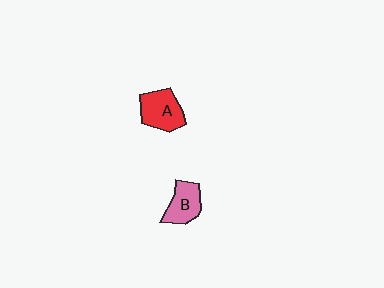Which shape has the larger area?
Shape A (red).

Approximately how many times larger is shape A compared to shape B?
Approximately 1.2 times.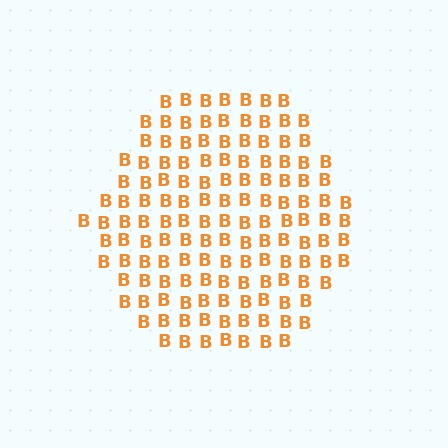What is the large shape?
The large shape is a hexagon.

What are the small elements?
The small elements are letter B's.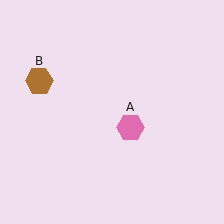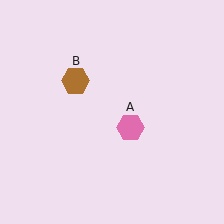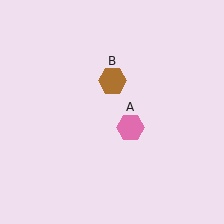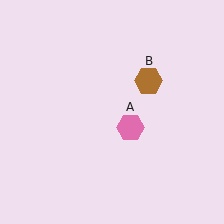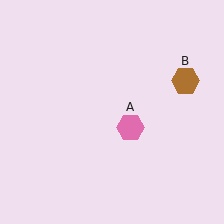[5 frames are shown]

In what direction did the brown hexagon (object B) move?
The brown hexagon (object B) moved right.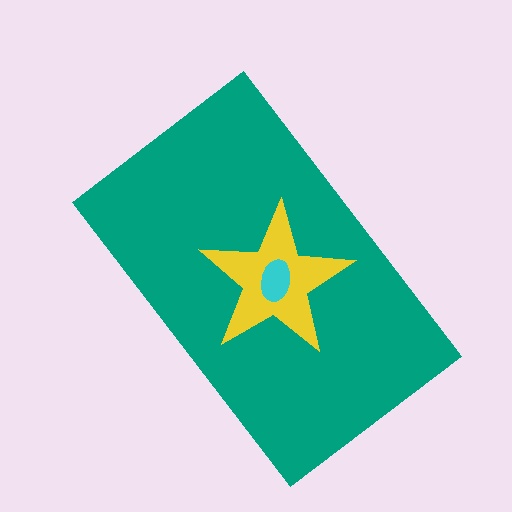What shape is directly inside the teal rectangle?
The yellow star.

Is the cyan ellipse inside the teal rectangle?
Yes.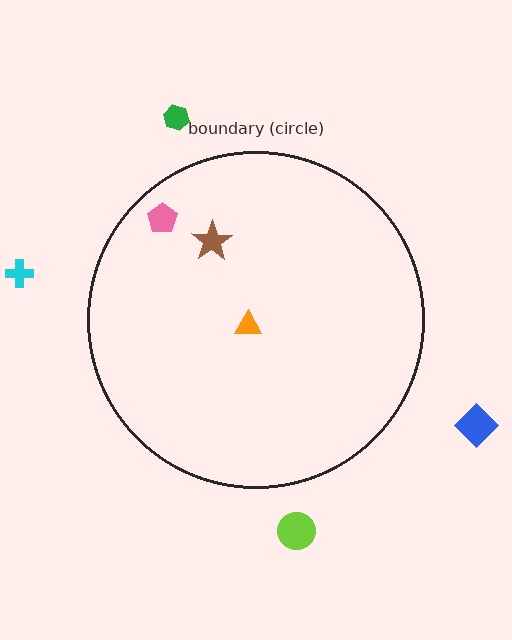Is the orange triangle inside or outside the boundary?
Inside.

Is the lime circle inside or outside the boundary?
Outside.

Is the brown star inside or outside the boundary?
Inside.